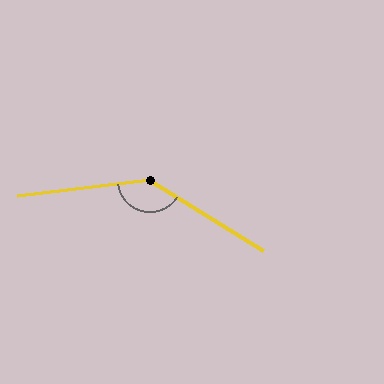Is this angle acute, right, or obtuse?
It is obtuse.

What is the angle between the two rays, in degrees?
Approximately 141 degrees.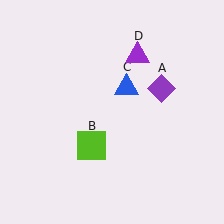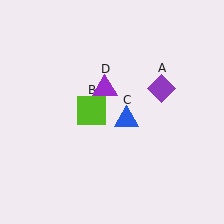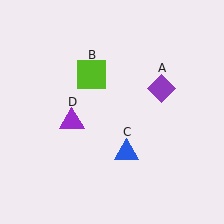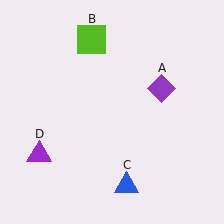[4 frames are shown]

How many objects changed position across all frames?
3 objects changed position: lime square (object B), blue triangle (object C), purple triangle (object D).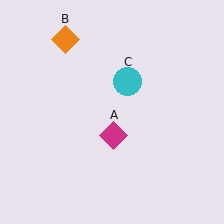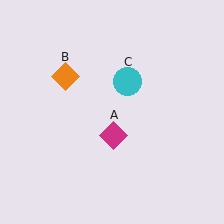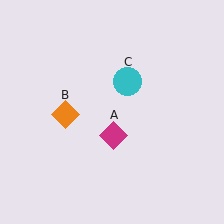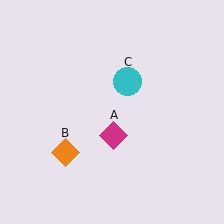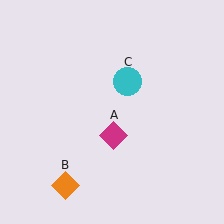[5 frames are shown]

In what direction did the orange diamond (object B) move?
The orange diamond (object B) moved down.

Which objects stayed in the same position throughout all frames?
Magenta diamond (object A) and cyan circle (object C) remained stationary.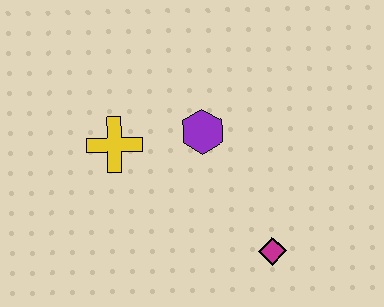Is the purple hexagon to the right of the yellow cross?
Yes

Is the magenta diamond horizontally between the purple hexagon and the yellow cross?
No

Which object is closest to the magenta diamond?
The purple hexagon is closest to the magenta diamond.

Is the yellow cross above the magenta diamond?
Yes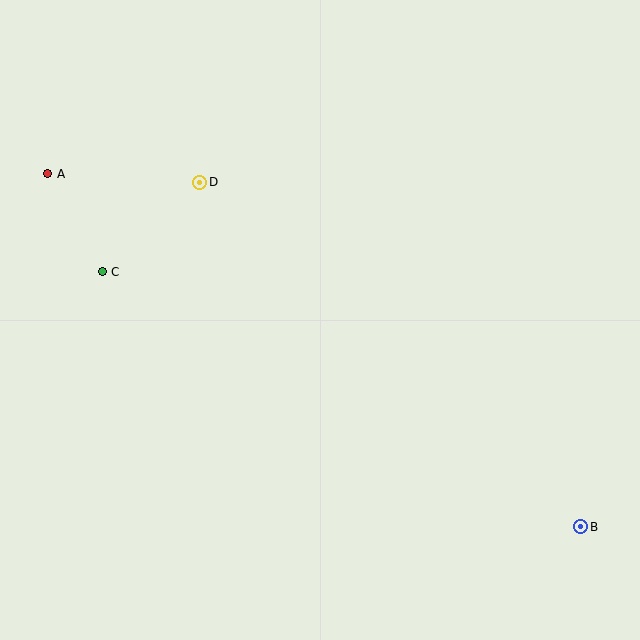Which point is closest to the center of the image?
Point D at (200, 182) is closest to the center.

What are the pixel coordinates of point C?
Point C is at (102, 272).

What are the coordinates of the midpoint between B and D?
The midpoint between B and D is at (390, 354).